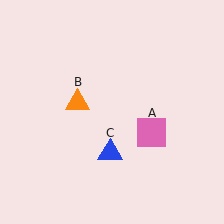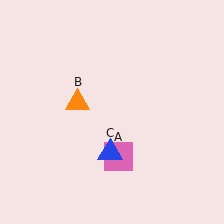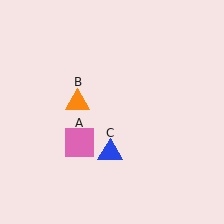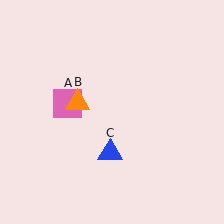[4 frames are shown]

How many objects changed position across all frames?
1 object changed position: pink square (object A).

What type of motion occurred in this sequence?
The pink square (object A) rotated clockwise around the center of the scene.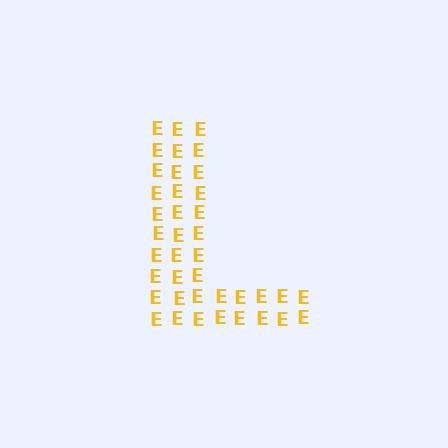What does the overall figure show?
The overall figure shows the letter L.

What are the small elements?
The small elements are letter E's.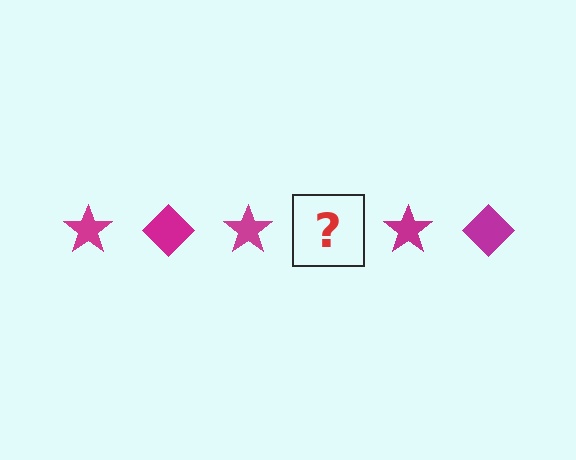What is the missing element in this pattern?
The missing element is a magenta diamond.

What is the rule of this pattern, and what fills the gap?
The rule is that the pattern cycles through star, diamond shapes in magenta. The gap should be filled with a magenta diamond.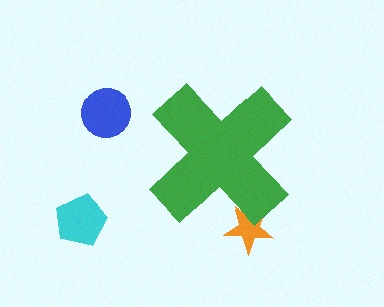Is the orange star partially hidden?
Yes, the orange star is partially hidden behind the green cross.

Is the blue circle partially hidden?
No, the blue circle is fully visible.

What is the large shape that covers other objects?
A green cross.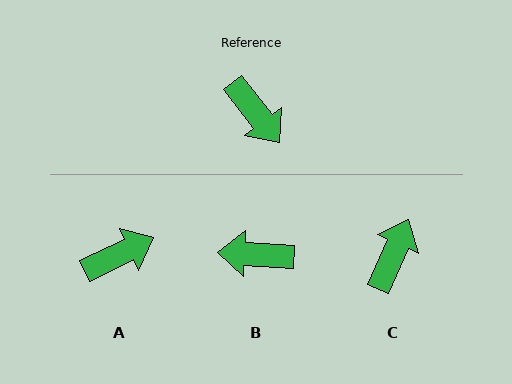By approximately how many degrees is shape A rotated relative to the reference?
Approximately 78 degrees counter-clockwise.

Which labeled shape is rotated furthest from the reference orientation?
B, about 131 degrees away.